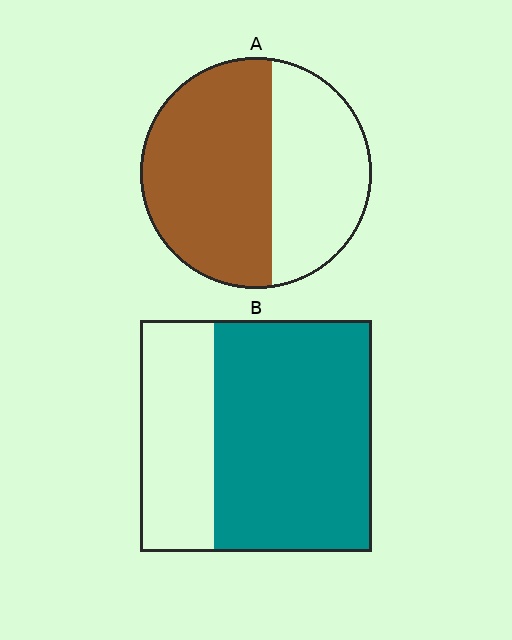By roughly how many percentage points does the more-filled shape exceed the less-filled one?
By roughly 10 percentage points (B over A).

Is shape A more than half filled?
Yes.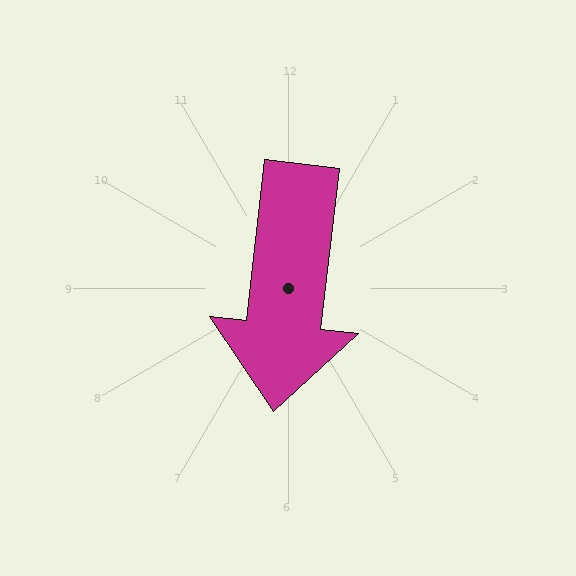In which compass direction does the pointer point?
South.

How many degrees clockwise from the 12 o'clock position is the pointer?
Approximately 186 degrees.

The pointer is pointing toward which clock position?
Roughly 6 o'clock.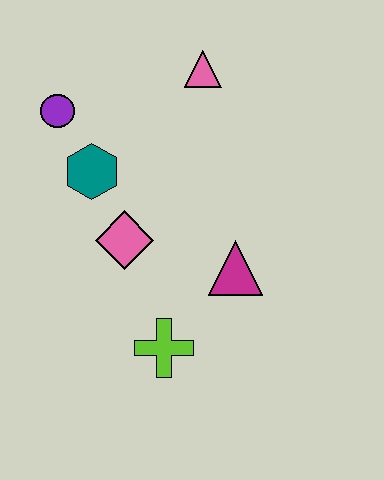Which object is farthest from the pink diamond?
The pink triangle is farthest from the pink diamond.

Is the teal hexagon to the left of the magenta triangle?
Yes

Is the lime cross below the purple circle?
Yes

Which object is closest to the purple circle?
The teal hexagon is closest to the purple circle.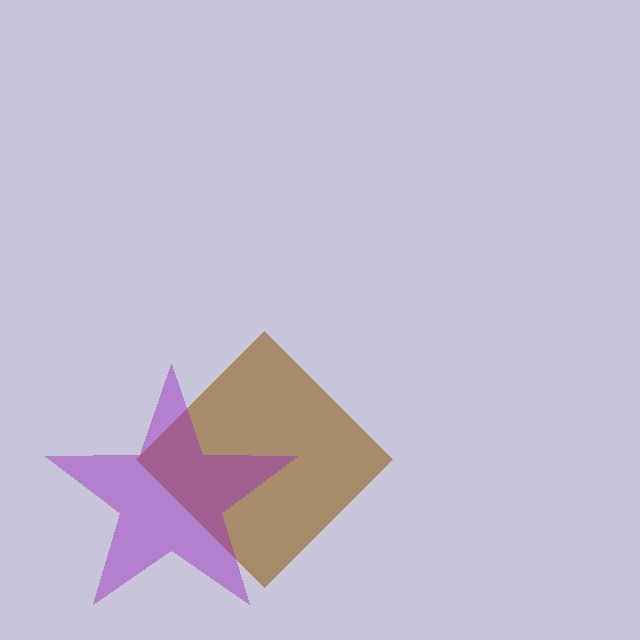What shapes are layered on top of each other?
The layered shapes are: a brown diamond, a purple star.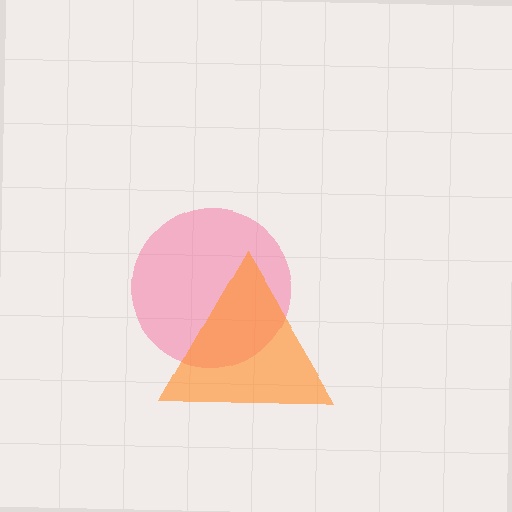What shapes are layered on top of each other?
The layered shapes are: a pink circle, an orange triangle.